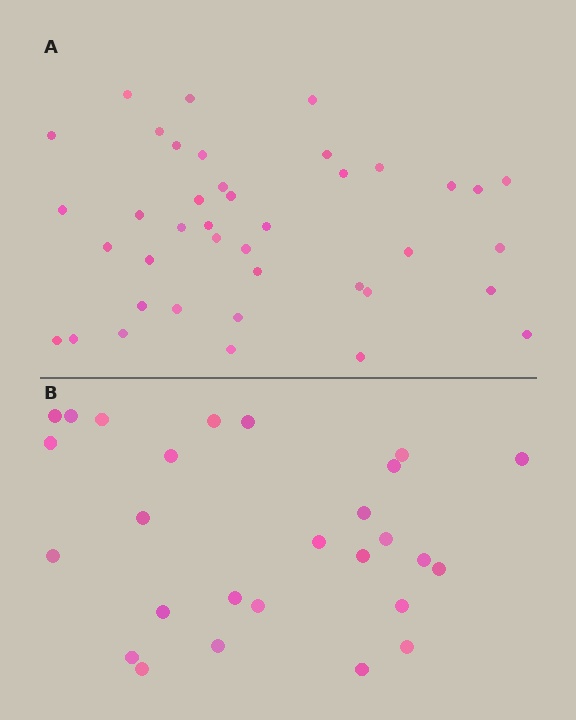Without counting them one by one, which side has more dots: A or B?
Region A (the top region) has more dots.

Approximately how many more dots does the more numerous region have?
Region A has approximately 15 more dots than region B.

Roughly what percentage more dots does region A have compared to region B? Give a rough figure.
About 50% more.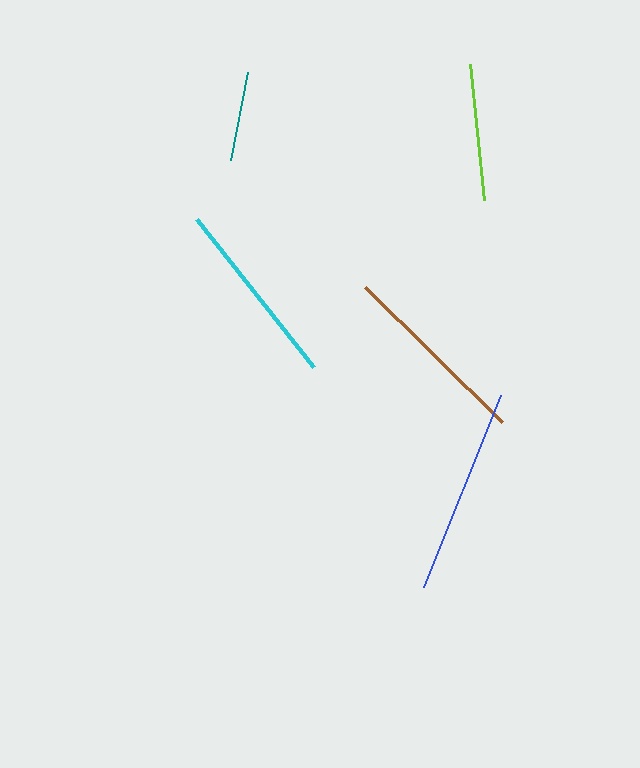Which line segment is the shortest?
The teal line is the shortest at approximately 89 pixels.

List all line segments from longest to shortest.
From longest to shortest: blue, brown, cyan, lime, teal.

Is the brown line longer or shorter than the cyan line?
The brown line is longer than the cyan line.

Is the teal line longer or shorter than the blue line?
The blue line is longer than the teal line.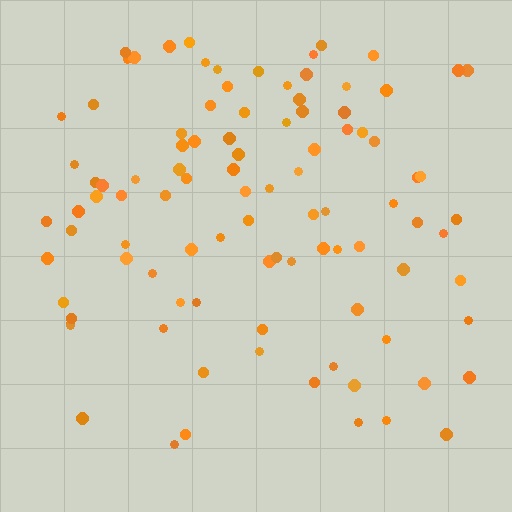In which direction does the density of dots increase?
From bottom to top, with the top side densest.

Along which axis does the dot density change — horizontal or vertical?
Vertical.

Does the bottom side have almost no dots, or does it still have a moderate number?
Still a moderate number, just noticeably fewer than the top.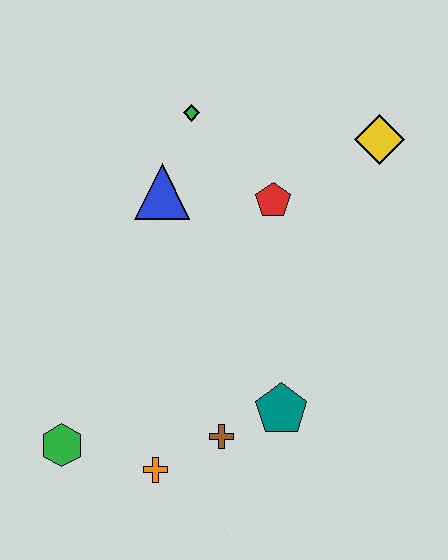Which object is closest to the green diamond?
The blue triangle is closest to the green diamond.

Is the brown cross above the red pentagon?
No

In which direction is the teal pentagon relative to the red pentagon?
The teal pentagon is below the red pentagon.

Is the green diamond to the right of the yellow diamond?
No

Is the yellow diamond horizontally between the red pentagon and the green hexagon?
No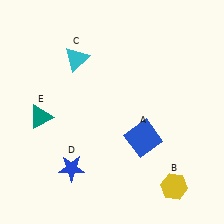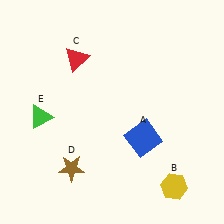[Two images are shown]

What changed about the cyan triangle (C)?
In Image 1, C is cyan. In Image 2, it changed to red.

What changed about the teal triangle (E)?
In Image 1, E is teal. In Image 2, it changed to green.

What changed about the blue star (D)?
In Image 1, D is blue. In Image 2, it changed to brown.